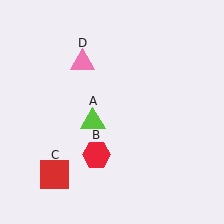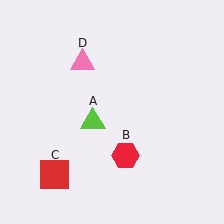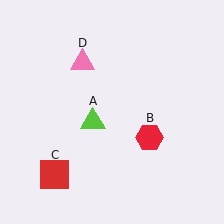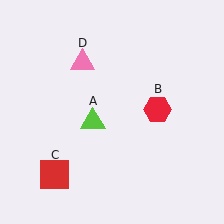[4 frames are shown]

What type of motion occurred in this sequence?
The red hexagon (object B) rotated counterclockwise around the center of the scene.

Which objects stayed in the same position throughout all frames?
Lime triangle (object A) and red square (object C) and pink triangle (object D) remained stationary.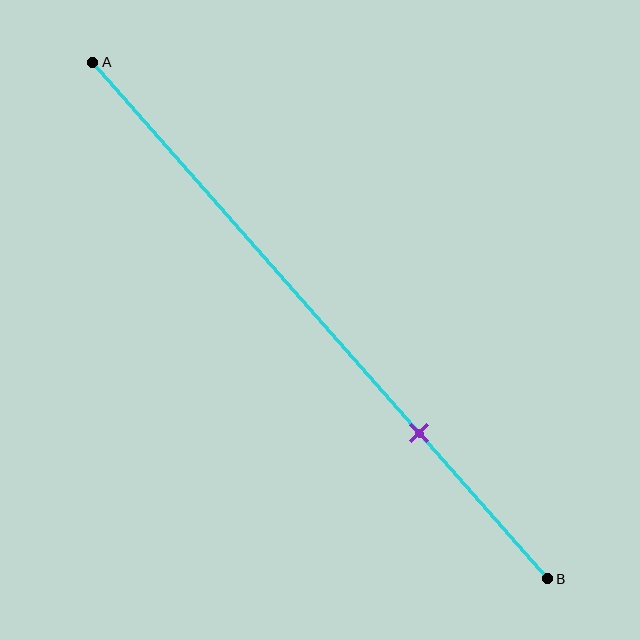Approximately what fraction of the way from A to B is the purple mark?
The purple mark is approximately 70% of the way from A to B.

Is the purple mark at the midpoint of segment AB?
No, the mark is at about 70% from A, not at the 50% midpoint.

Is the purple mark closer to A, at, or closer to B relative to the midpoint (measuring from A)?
The purple mark is closer to point B than the midpoint of segment AB.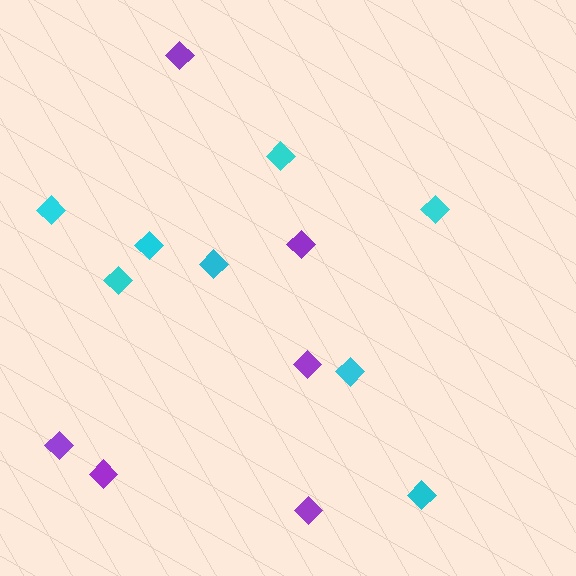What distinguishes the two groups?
There are 2 groups: one group of purple diamonds (6) and one group of cyan diamonds (8).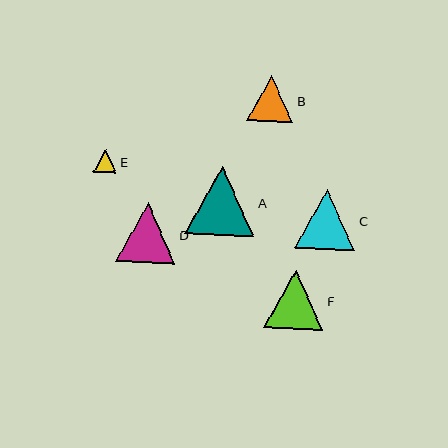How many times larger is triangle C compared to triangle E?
Triangle C is approximately 2.6 times the size of triangle E.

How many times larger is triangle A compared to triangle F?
Triangle A is approximately 1.2 times the size of triangle F.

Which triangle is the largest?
Triangle A is the largest with a size of approximately 69 pixels.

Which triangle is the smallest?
Triangle E is the smallest with a size of approximately 23 pixels.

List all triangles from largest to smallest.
From largest to smallest: A, C, D, F, B, E.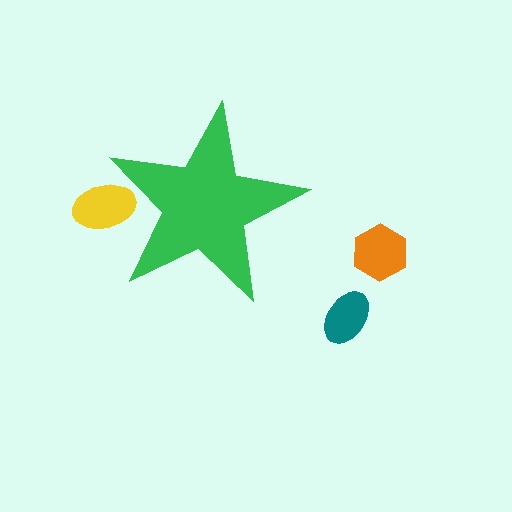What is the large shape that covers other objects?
A green star.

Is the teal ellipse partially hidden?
No, the teal ellipse is fully visible.